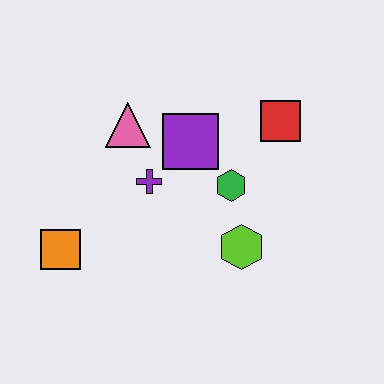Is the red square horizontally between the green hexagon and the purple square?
No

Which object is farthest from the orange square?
The red square is farthest from the orange square.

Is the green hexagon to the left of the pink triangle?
No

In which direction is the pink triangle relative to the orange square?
The pink triangle is above the orange square.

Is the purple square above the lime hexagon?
Yes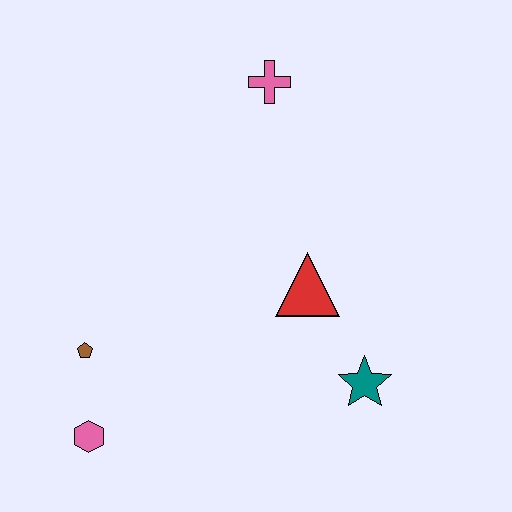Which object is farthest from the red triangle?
The pink hexagon is farthest from the red triangle.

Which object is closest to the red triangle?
The teal star is closest to the red triangle.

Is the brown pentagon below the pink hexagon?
No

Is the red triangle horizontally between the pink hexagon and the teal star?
Yes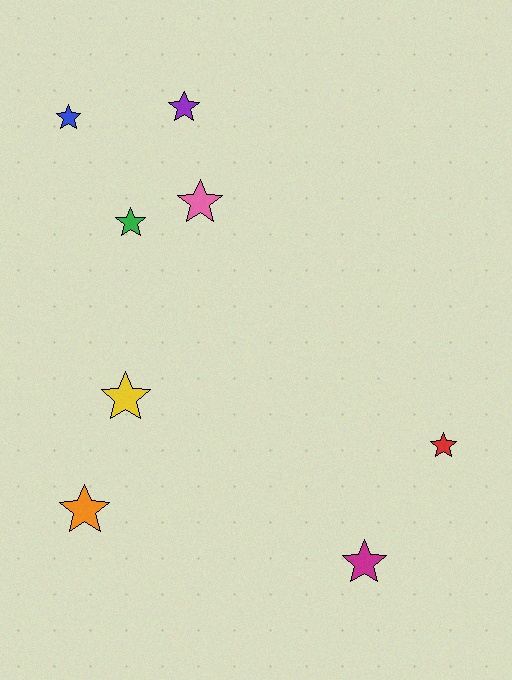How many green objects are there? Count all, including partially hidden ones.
There is 1 green object.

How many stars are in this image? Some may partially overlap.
There are 8 stars.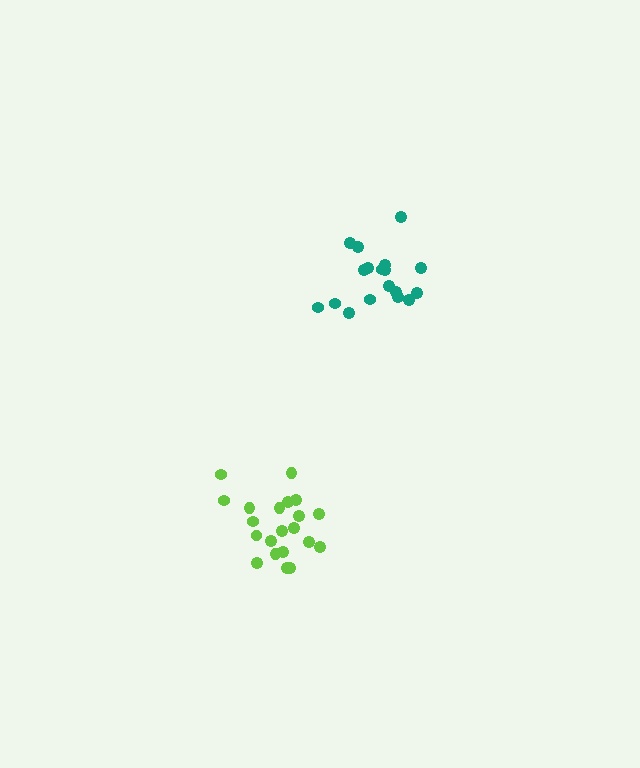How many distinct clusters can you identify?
There are 2 distinct clusters.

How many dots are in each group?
Group 1: 18 dots, Group 2: 21 dots (39 total).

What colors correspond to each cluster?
The clusters are colored: teal, lime.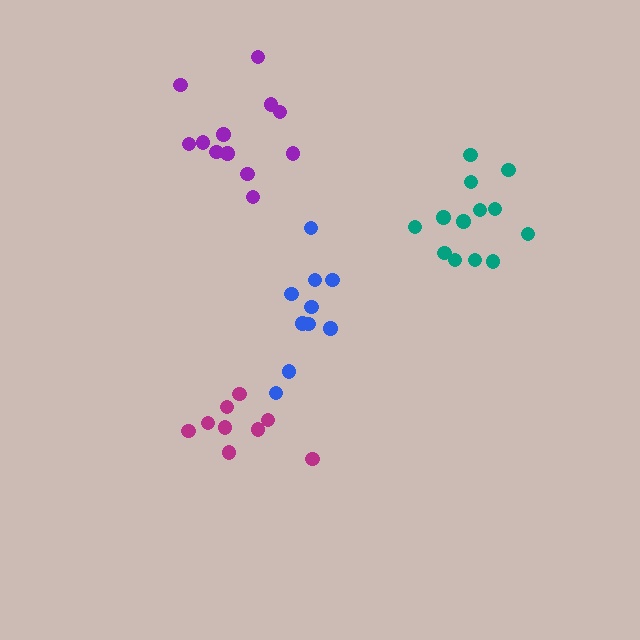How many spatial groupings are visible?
There are 4 spatial groupings.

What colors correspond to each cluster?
The clusters are colored: magenta, purple, teal, blue.